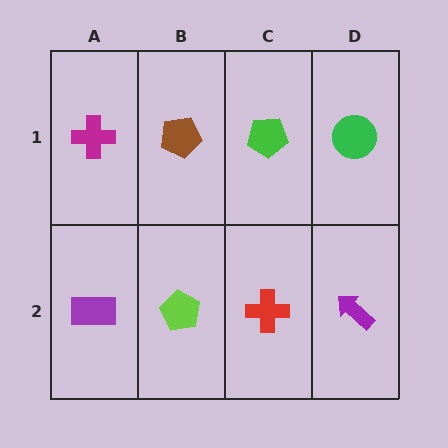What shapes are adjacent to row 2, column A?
A magenta cross (row 1, column A), a lime pentagon (row 2, column B).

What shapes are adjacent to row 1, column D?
A purple arrow (row 2, column D), a green pentagon (row 1, column C).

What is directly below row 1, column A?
A purple rectangle.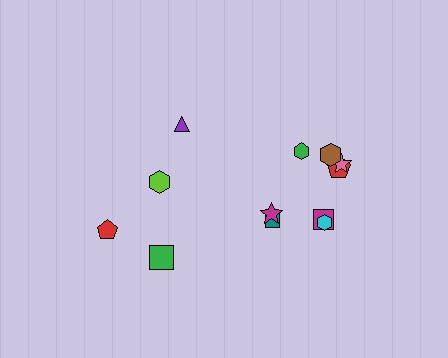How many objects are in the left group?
There are 4 objects.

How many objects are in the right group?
There are 8 objects.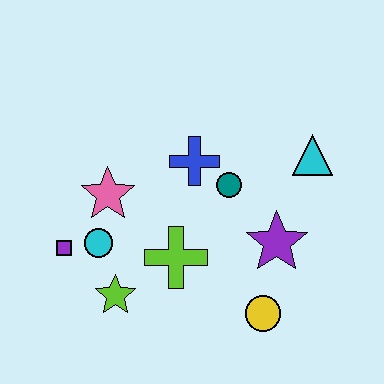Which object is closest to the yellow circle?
The purple star is closest to the yellow circle.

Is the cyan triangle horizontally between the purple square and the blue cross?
No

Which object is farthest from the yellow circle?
The purple square is farthest from the yellow circle.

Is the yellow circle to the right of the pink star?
Yes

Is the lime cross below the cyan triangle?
Yes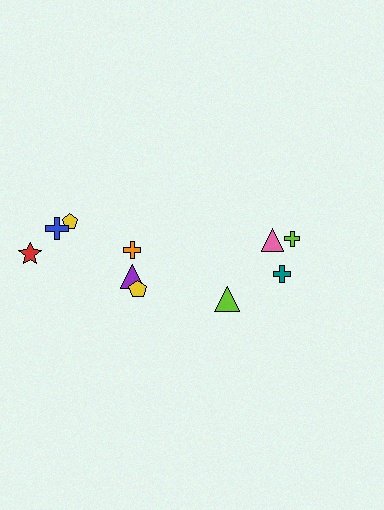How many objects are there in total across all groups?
There are 10 objects.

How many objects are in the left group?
There are 6 objects.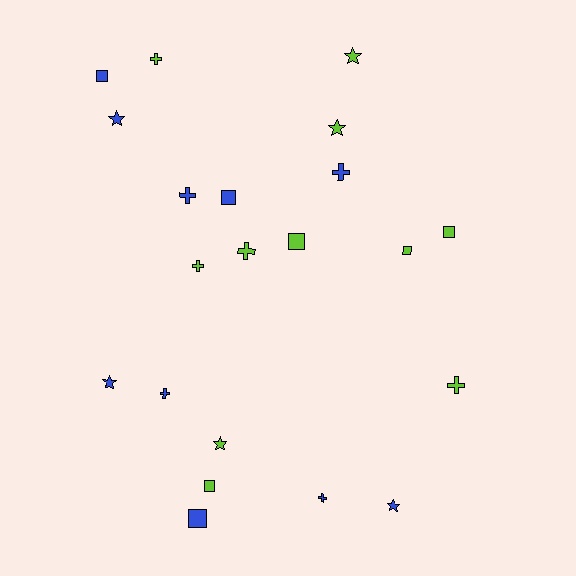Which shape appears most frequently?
Cross, with 8 objects.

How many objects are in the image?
There are 21 objects.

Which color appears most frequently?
Lime, with 11 objects.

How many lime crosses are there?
There are 4 lime crosses.